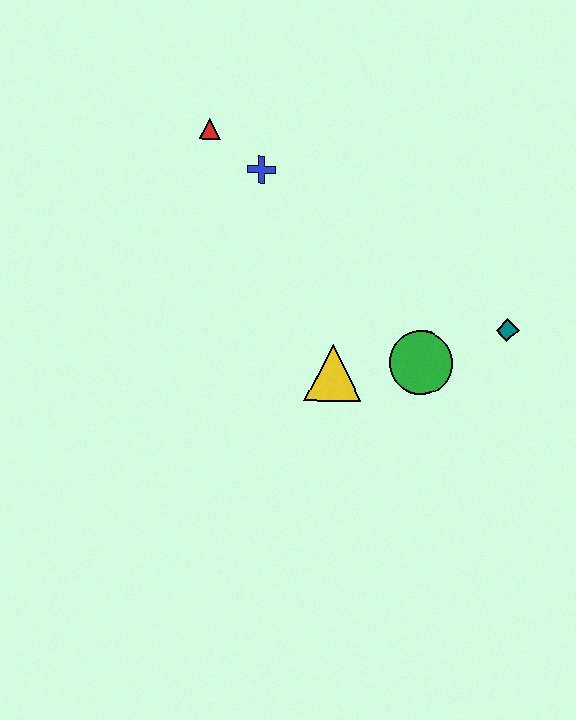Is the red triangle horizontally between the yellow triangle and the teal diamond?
No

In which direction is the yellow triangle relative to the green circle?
The yellow triangle is to the left of the green circle.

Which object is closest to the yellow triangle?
The green circle is closest to the yellow triangle.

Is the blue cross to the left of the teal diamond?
Yes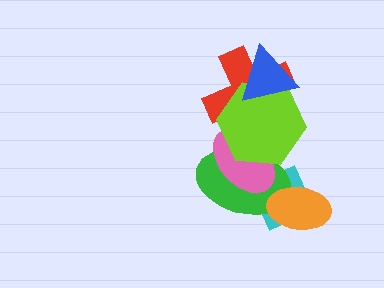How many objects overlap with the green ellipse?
4 objects overlap with the green ellipse.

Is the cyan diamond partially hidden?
Yes, it is partially covered by another shape.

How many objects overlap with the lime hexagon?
4 objects overlap with the lime hexagon.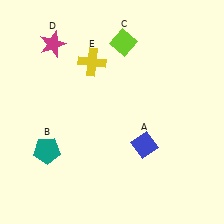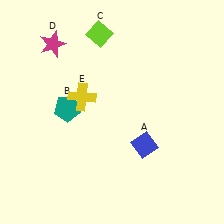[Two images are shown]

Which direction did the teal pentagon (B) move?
The teal pentagon (B) moved up.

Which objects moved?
The objects that moved are: the teal pentagon (B), the lime diamond (C), the yellow cross (E).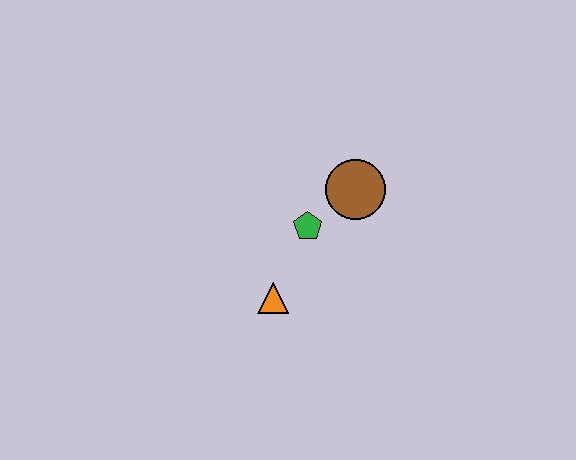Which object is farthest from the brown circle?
The orange triangle is farthest from the brown circle.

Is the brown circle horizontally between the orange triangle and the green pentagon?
No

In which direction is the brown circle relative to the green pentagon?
The brown circle is to the right of the green pentagon.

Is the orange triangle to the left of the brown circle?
Yes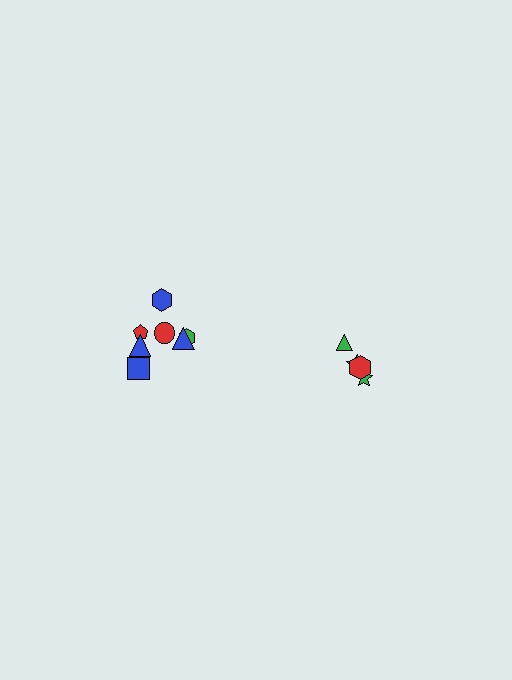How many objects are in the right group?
There are 4 objects.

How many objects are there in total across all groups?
There are 11 objects.